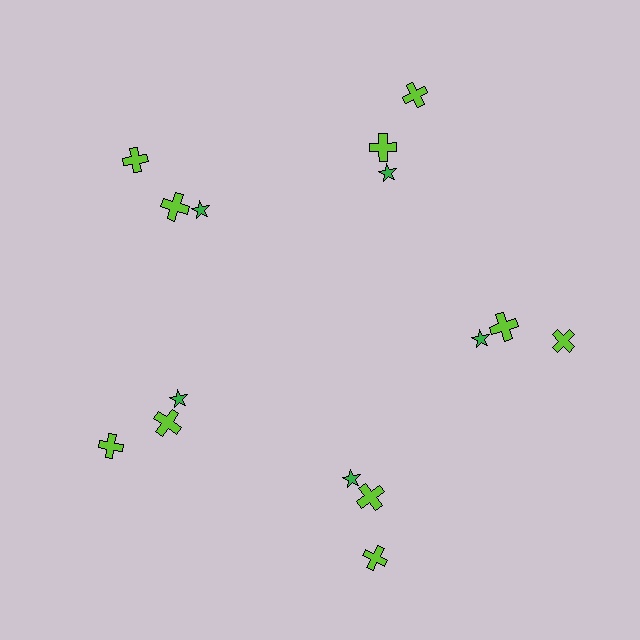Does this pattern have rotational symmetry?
Yes, this pattern has 5-fold rotational symmetry. It looks the same after rotating 72 degrees around the center.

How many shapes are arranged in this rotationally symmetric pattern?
There are 15 shapes, arranged in 5 groups of 3.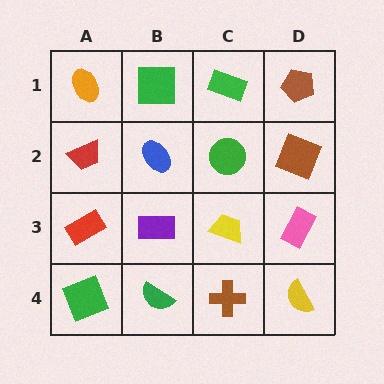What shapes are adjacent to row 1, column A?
A red trapezoid (row 2, column A), a green square (row 1, column B).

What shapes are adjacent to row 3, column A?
A red trapezoid (row 2, column A), a green square (row 4, column A), a purple rectangle (row 3, column B).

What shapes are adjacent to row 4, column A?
A red rectangle (row 3, column A), a green semicircle (row 4, column B).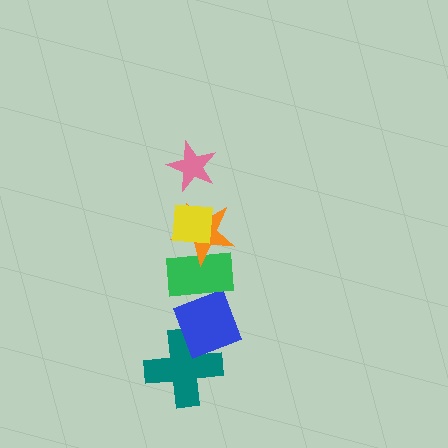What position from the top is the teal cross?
The teal cross is 6th from the top.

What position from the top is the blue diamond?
The blue diamond is 5th from the top.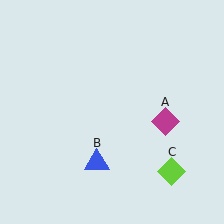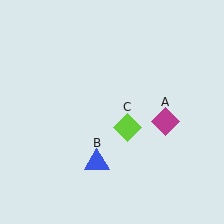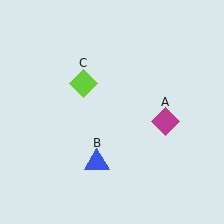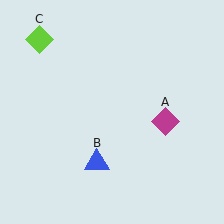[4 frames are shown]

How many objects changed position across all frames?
1 object changed position: lime diamond (object C).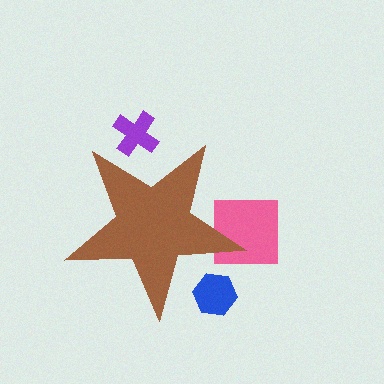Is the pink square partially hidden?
Yes, the pink square is partially hidden behind the brown star.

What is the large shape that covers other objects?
A brown star.